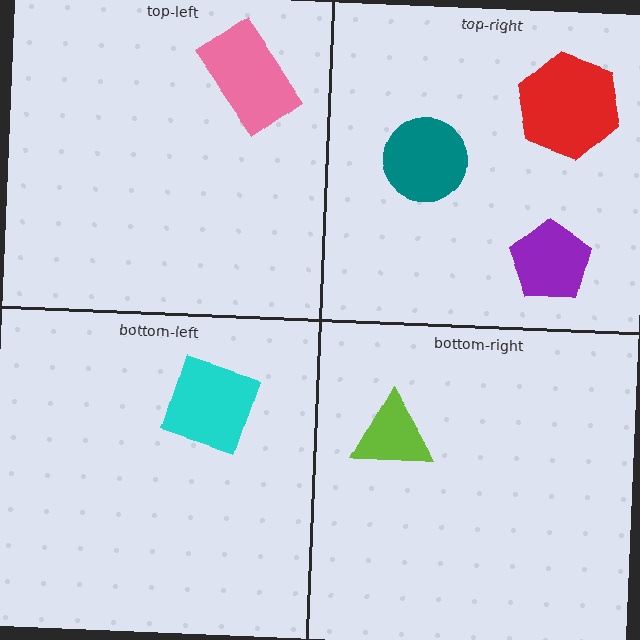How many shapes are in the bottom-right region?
1.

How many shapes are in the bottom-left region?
1.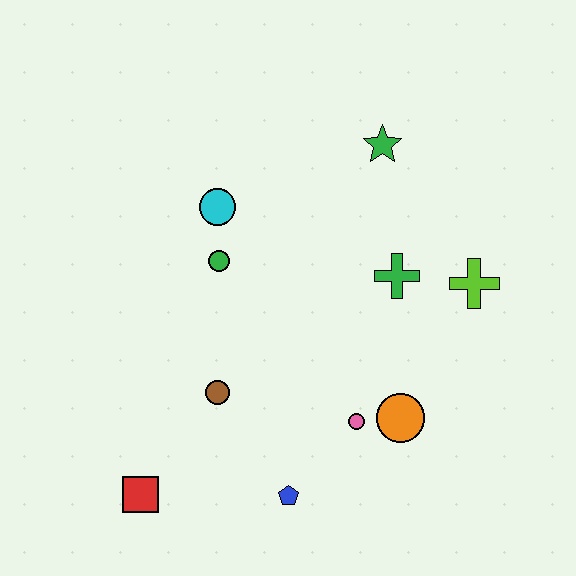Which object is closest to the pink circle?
The orange circle is closest to the pink circle.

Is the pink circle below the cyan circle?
Yes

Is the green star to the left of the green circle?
No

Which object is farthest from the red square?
The green star is farthest from the red square.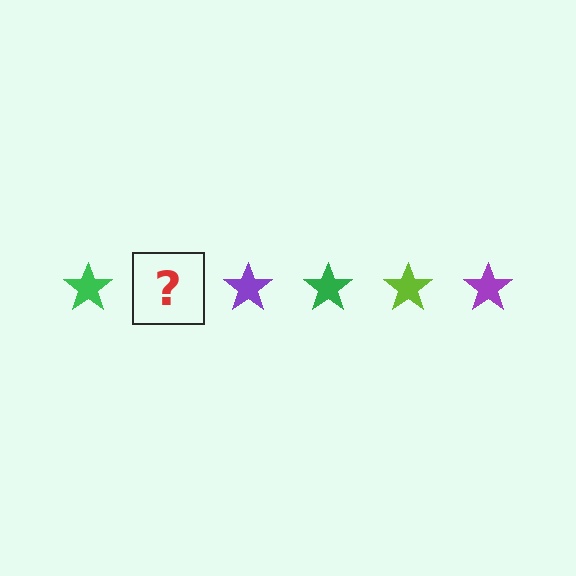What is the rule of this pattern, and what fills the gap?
The rule is that the pattern cycles through green, lime, purple stars. The gap should be filled with a lime star.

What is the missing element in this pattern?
The missing element is a lime star.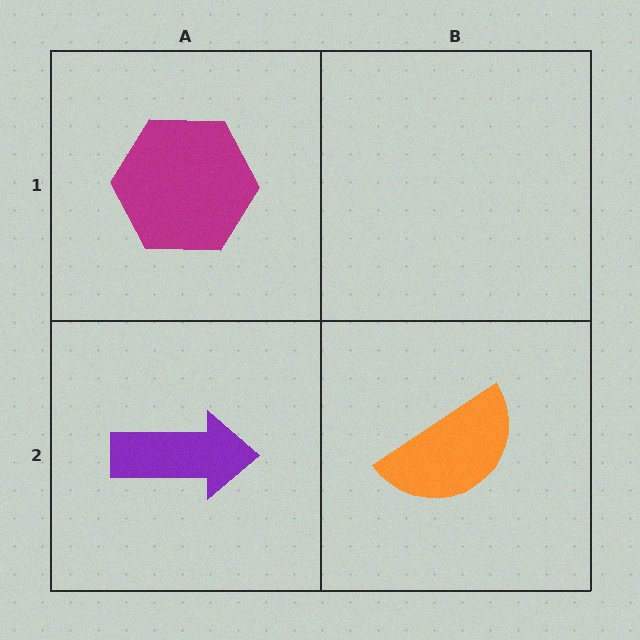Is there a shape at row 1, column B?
No, that cell is empty.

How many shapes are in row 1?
1 shape.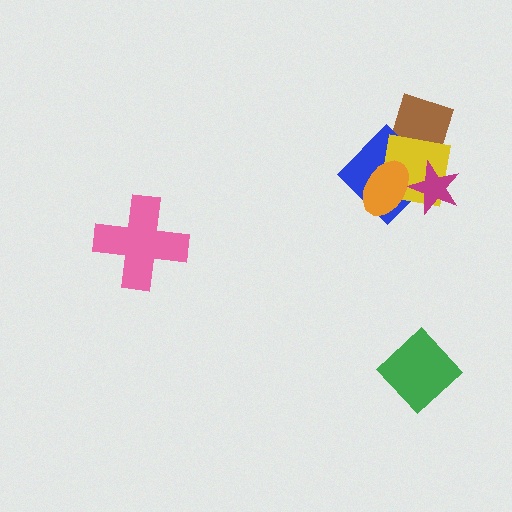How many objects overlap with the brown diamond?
2 objects overlap with the brown diamond.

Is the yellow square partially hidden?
Yes, it is partially covered by another shape.